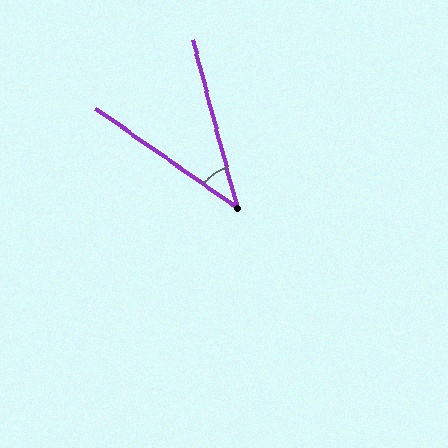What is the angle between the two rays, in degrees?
Approximately 40 degrees.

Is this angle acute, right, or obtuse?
It is acute.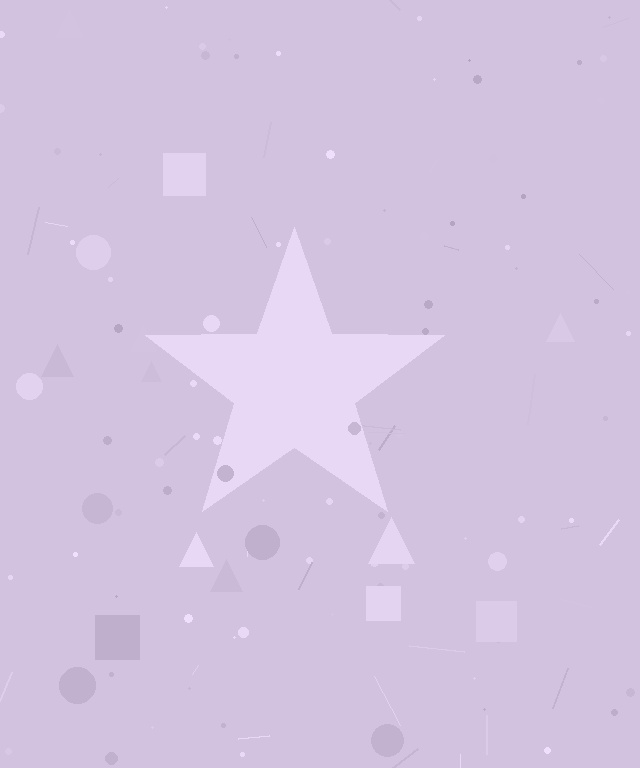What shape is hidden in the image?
A star is hidden in the image.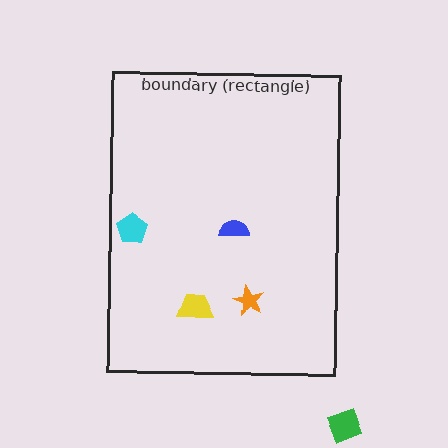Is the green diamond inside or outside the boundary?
Outside.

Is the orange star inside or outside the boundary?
Inside.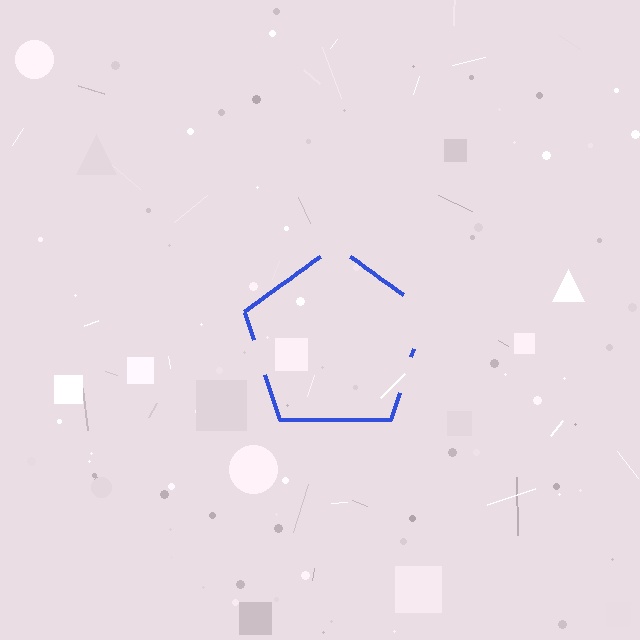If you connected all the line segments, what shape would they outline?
They would outline a pentagon.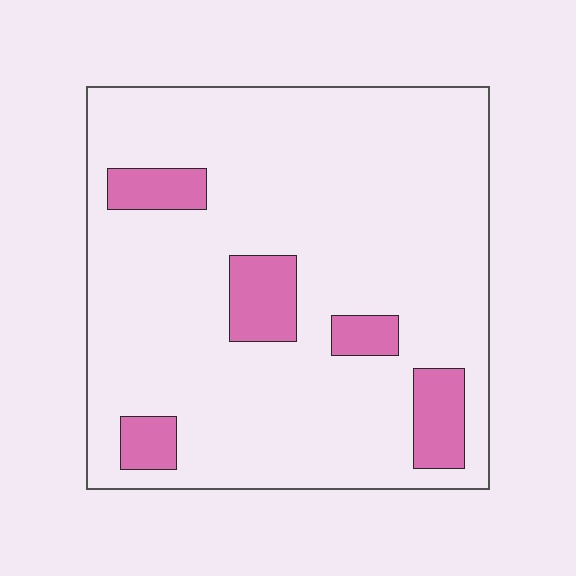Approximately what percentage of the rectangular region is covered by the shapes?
Approximately 15%.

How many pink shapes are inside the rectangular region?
5.